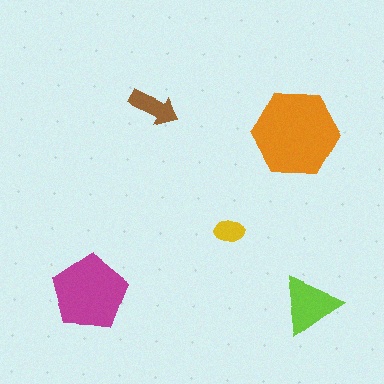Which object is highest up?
The brown arrow is topmost.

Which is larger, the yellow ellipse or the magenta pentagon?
The magenta pentagon.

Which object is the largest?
The orange hexagon.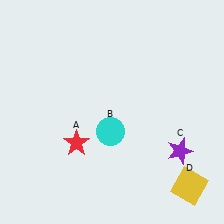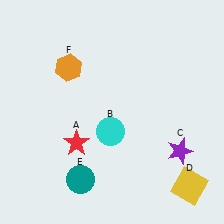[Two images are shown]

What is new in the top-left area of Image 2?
An orange hexagon (F) was added in the top-left area of Image 2.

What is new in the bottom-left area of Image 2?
A teal circle (E) was added in the bottom-left area of Image 2.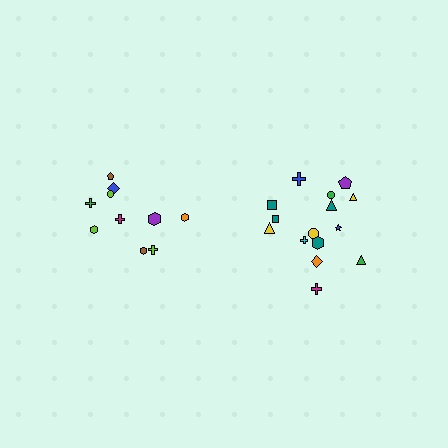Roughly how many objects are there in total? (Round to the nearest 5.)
Roughly 25 objects in total.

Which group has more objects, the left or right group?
The right group.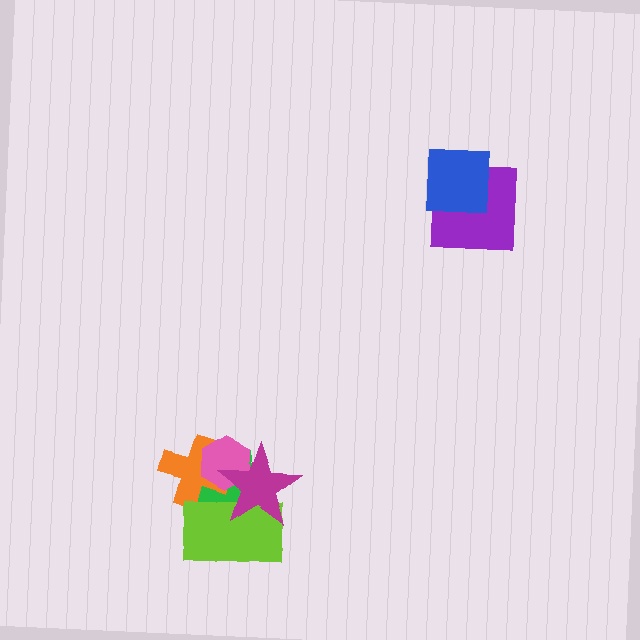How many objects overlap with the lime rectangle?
3 objects overlap with the lime rectangle.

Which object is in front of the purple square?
The blue square is in front of the purple square.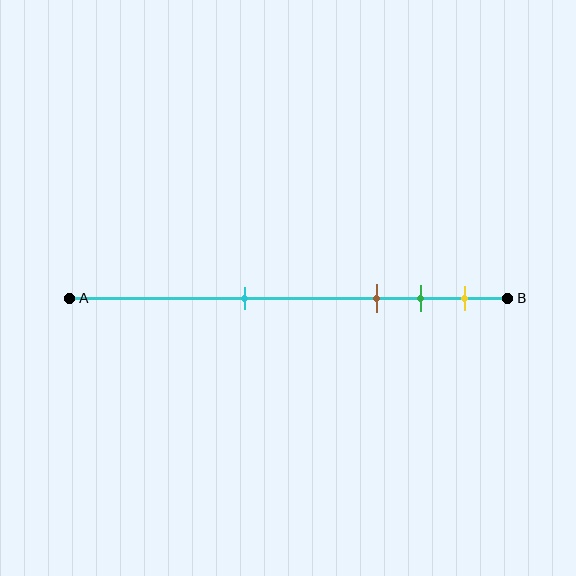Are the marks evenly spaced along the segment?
No, the marks are not evenly spaced.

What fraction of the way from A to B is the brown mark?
The brown mark is approximately 70% (0.7) of the way from A to B.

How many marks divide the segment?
There are 4 marks dividing the segment.